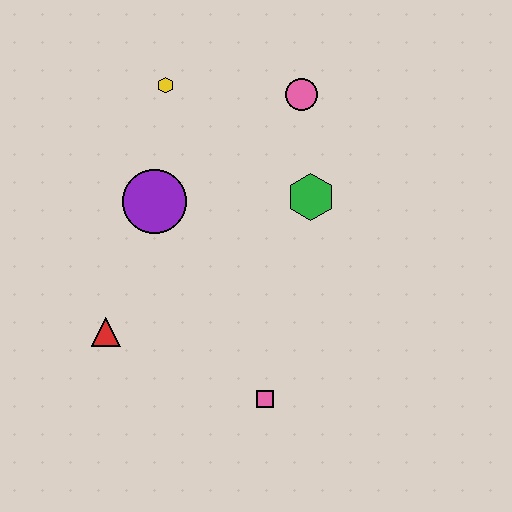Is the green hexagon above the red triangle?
Yes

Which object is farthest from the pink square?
The yellow hexagon is farthest from the pink square.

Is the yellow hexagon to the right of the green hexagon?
No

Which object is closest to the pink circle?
The green hexagon is closest to the pink circle.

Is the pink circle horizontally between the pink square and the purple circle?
No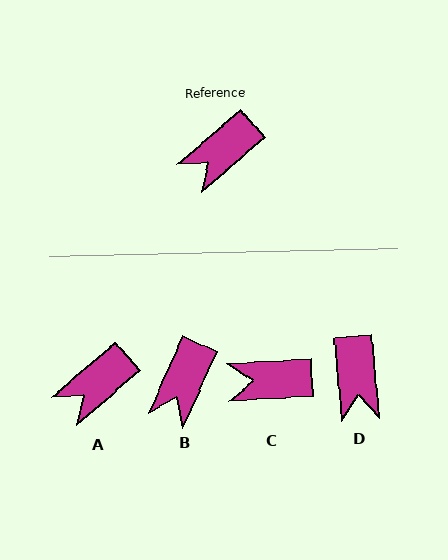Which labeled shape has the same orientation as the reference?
A.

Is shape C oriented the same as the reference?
No, it is off by about 38 degrees.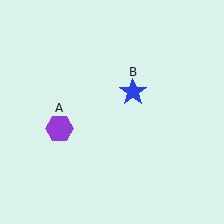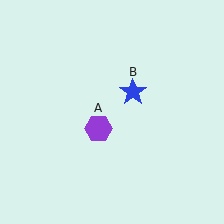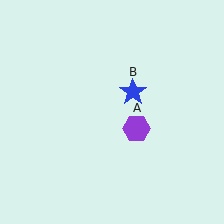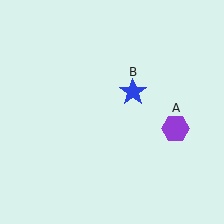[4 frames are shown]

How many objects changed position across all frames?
1 object changed position: purple hexagon (object A).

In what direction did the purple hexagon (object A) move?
The purple hexagon (object A) moved right.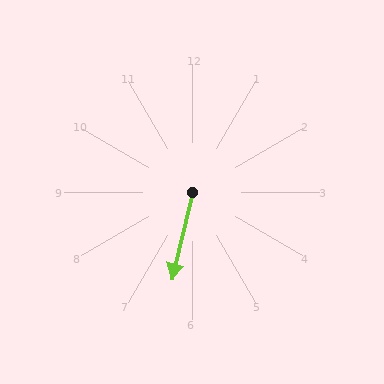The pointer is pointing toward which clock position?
Roughly 6 o'clock.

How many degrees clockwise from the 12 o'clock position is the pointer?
Approximately 193 degrees.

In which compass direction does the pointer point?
South.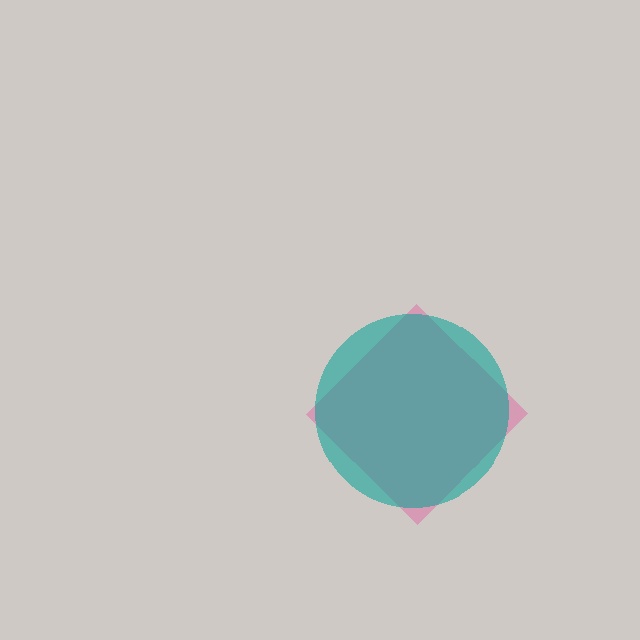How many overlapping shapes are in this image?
There are 2 overlapping shapes in the image.